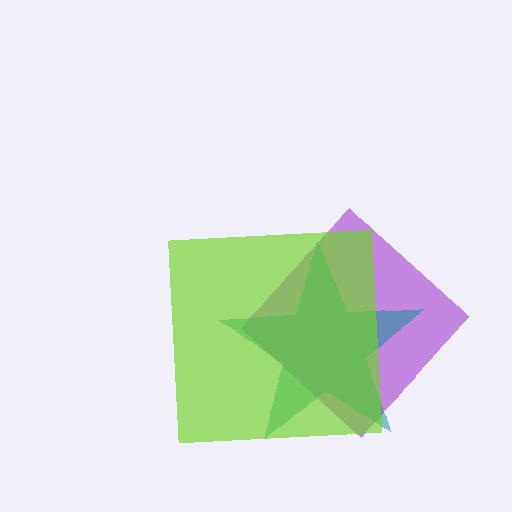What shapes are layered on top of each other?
The layered shapes are: a purple diamond, a teal star, a lime square.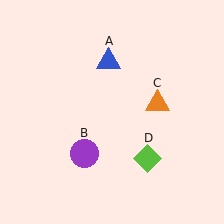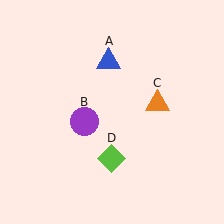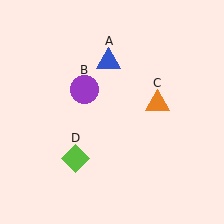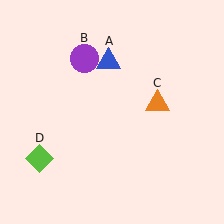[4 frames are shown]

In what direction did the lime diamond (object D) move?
The lime diamond (object D) moved left.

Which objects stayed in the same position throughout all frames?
Blue triangle (object A) and orange triangle (object C) remained stationary.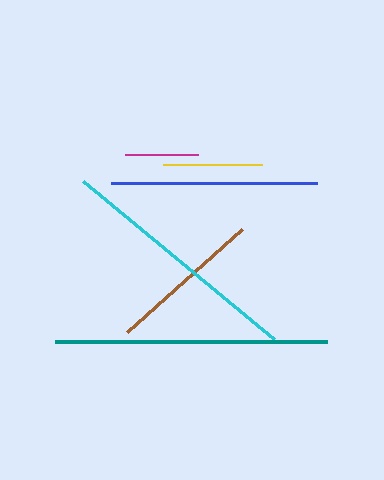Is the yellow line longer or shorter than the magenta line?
The yellow line is longer than the magenta line.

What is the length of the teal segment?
The teal segment is approximately 273 pixels long.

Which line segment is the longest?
The teal line is the longest at approximately 273 pixels.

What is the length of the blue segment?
The blue segment is approximately 205 pixels long.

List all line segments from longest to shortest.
From longest to shortest: teal, cyan, blue, brown, yellow, magenta.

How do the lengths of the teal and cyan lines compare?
The teal and cyan lines are approximately the same length.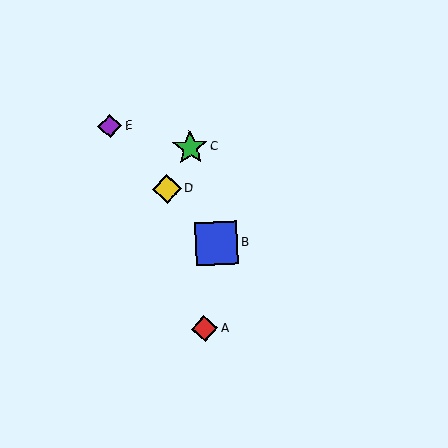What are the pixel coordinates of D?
Object D is at (167, 189).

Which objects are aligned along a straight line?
Objects B, D, E are aligned along a straight line.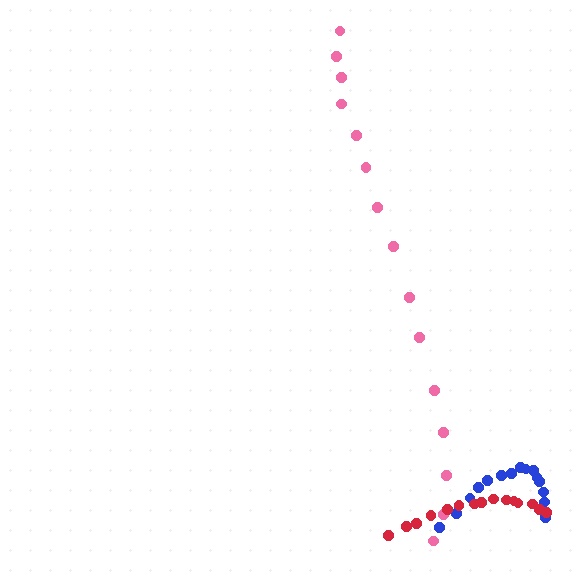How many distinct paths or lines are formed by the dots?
There are 3 distinct paths.